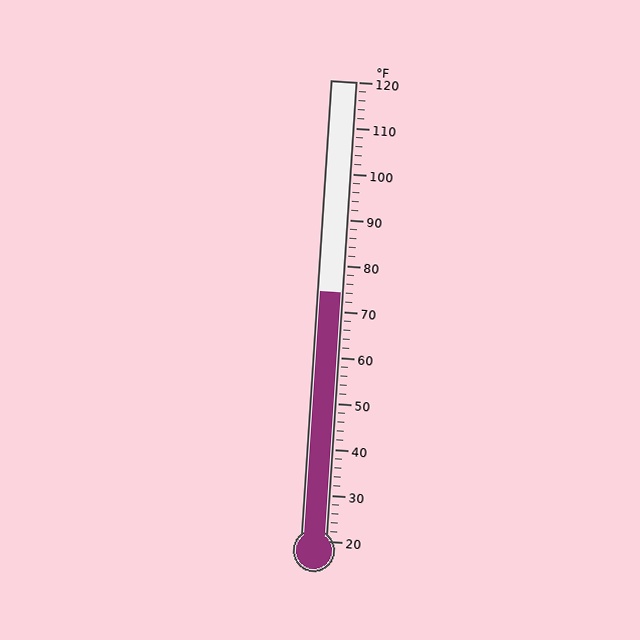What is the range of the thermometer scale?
The thermometer scale ranges from 20°F to 120°F.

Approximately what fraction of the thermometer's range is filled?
The thermometer is filled to approximately 55% of its range.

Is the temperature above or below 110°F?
The temperature is below 110°F.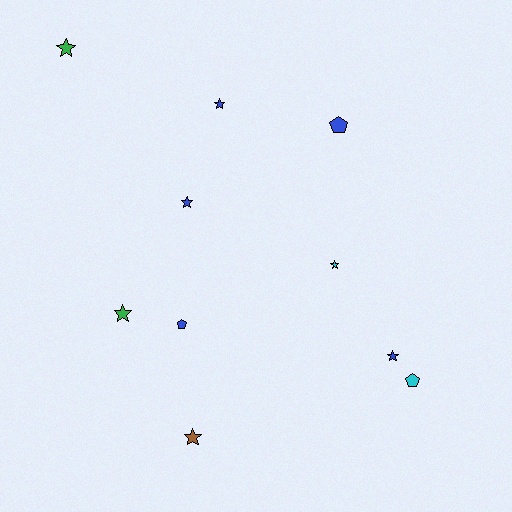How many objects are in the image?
There are 10 objects.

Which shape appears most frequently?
Star, with 7 objects.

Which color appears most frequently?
Blue, with 5 objects.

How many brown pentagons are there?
There are no brown pentagons.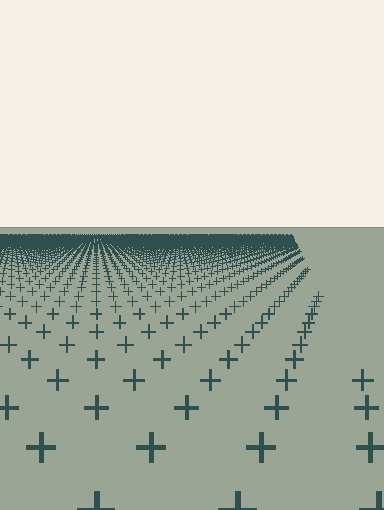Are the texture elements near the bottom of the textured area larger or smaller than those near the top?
Larger. Near the bottom, elements are closer to the viewer and appear at a bigger on-screen size.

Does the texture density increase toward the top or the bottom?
Density increases toward the top.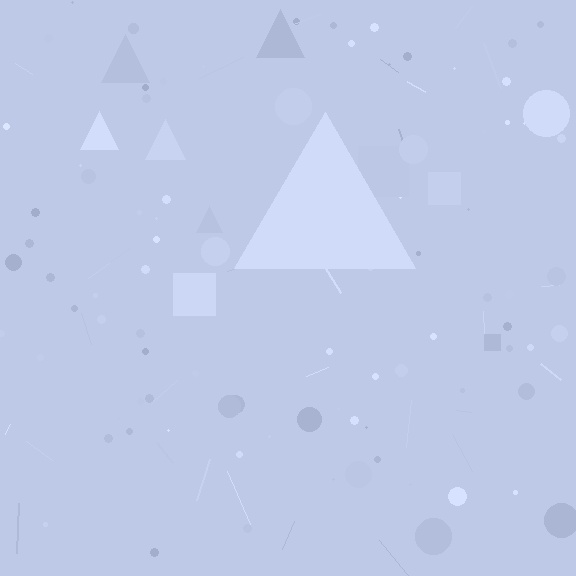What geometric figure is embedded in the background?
A triangle is embedded in the background.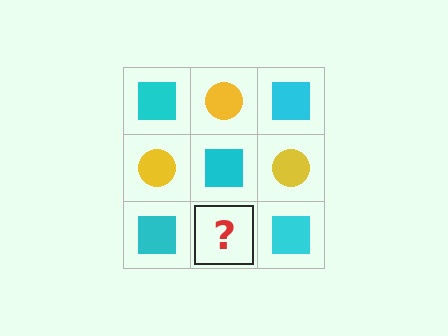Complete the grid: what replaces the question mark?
The question mark should be replaced with a yellow circle.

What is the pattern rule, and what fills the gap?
The rule is that it alternates cyan square and yellow circle in a checkerboard pattern. The gap should be filled with a yellow circle.